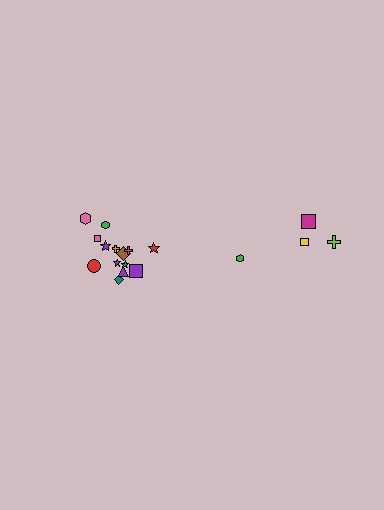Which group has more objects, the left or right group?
The left group.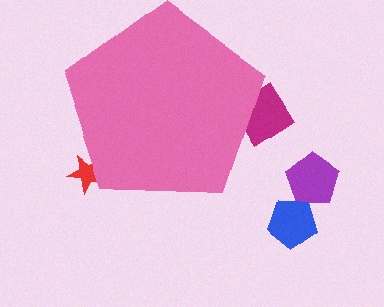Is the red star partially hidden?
Yes, the red star is partially hidden behind the pink pentagon.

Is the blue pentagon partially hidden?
No, the blue pentagon is fully visible.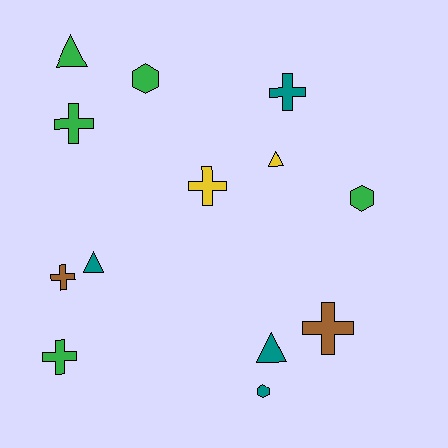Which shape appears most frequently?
Cross, with 6 objects.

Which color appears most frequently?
Green, with 5 objects.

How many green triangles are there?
There is 1 green triangle.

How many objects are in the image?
There are 13 objects.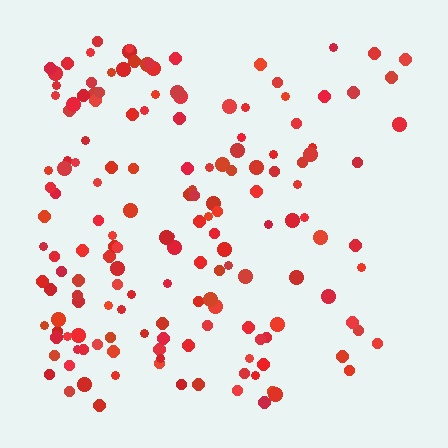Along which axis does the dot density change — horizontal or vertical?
Horizontal.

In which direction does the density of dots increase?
From right to left, with the left side densest.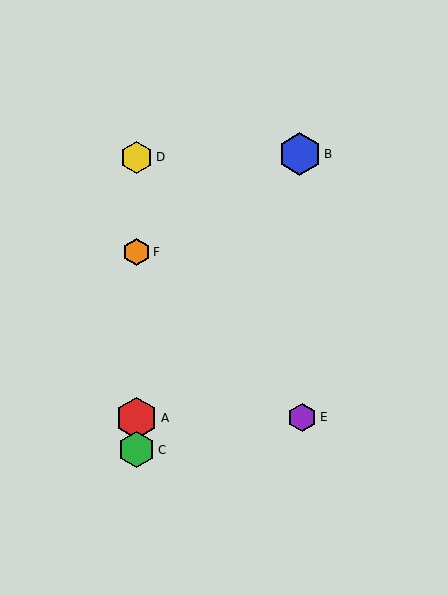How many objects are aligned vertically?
4 objects (A, C, D, F) are aligned vertically.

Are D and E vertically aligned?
No, D is at x≈137 and E is at x≈302.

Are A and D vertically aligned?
Yes, both are at x≈137.